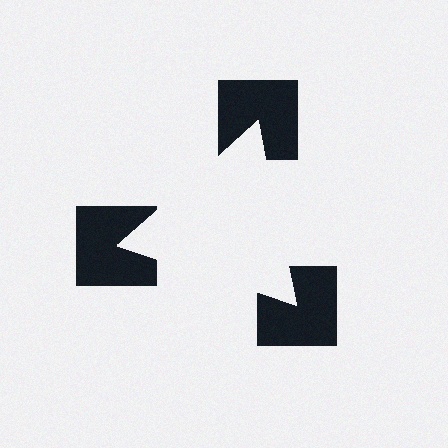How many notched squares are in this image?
There are 3 — one at each vertex of the illusory triangle.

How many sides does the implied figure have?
3 sides.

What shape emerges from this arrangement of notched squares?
An illusory triangle — its edges are inferred from the aligned wedge cuts in the notched squares, not physically drawn.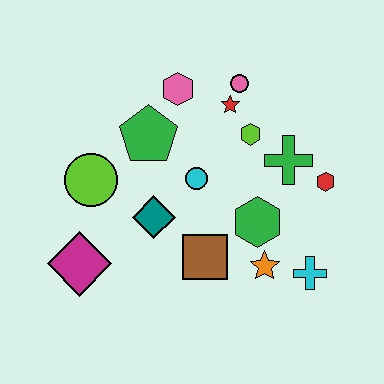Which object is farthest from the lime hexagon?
The magenta diamond is farthest from the lime hexagon.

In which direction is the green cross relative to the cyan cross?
The green cross is above the cyan cross.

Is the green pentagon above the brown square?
Yes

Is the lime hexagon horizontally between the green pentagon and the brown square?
No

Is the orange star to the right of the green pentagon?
Yes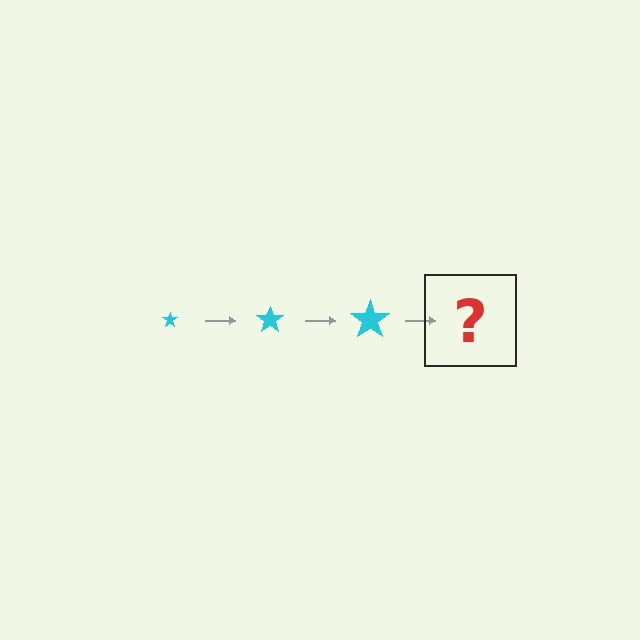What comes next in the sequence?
The next element should be a cyan star, larger than the previous one.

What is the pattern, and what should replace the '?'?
The pattern is that the star gets progressively larger each step. The '?' should be a cyan star, larger than the previous one.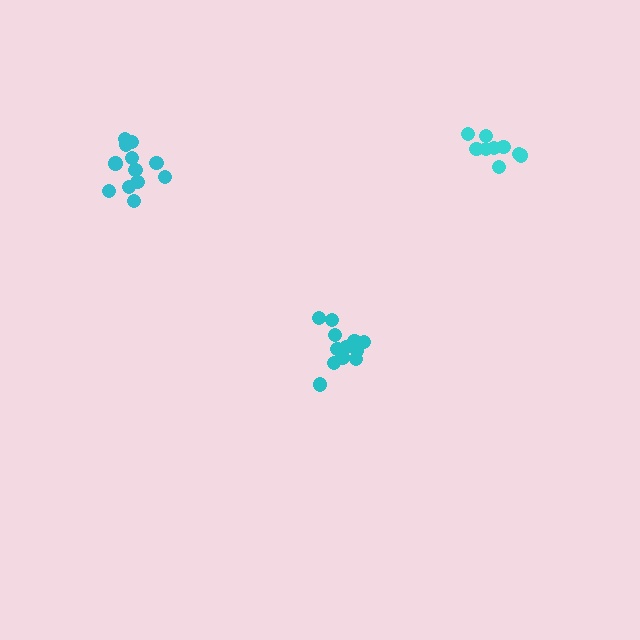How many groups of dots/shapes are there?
There are 3 groups.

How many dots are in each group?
Group 1: 12 dots, Group 2: 9 dots, Group 3: 12 dots (33 total).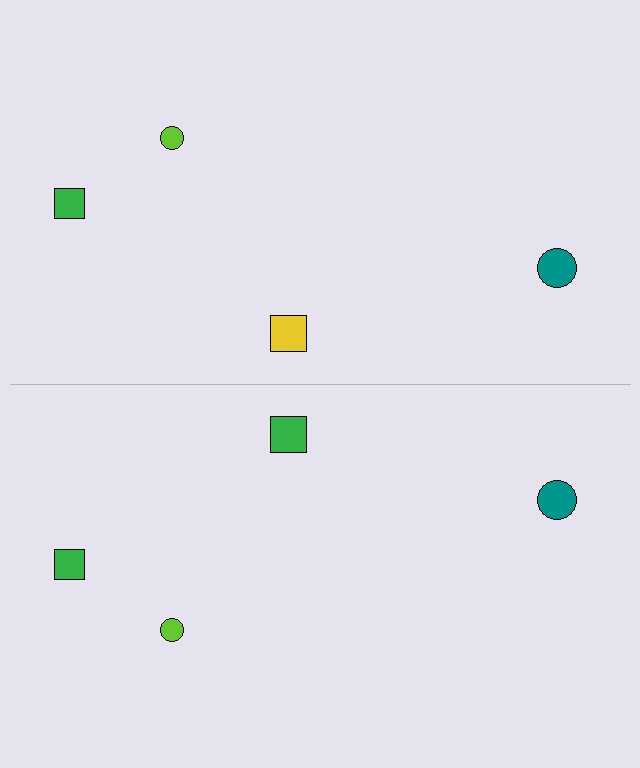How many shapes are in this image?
There are 8 shapes in this image.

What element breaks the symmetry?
The green square on the bottom side breaks the symmetry — its mirror counterpart is yellow.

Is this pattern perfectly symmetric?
No, the pattern is not perfectly symmetric. The green square on the bottom side breaks the symmetry — its mirror counterpart is yellow.